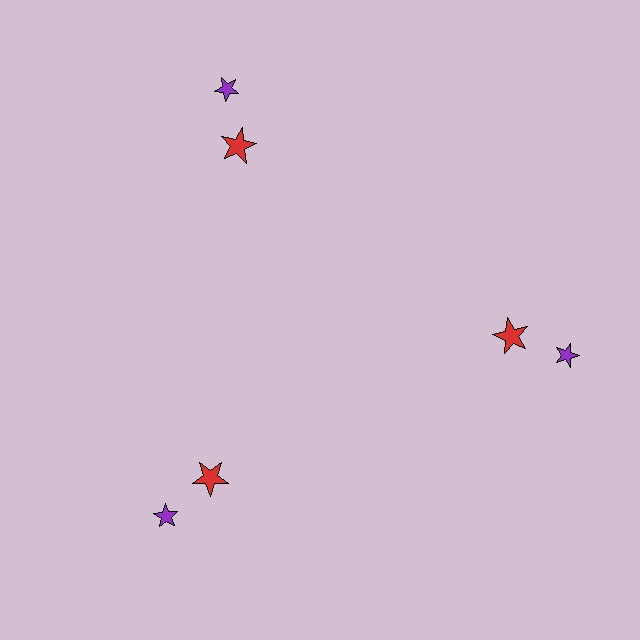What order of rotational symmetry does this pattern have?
This pattern has 3-fold rotational symmetry.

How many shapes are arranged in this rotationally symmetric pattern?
There are 6 shapes, arranged in 3 groups of 2.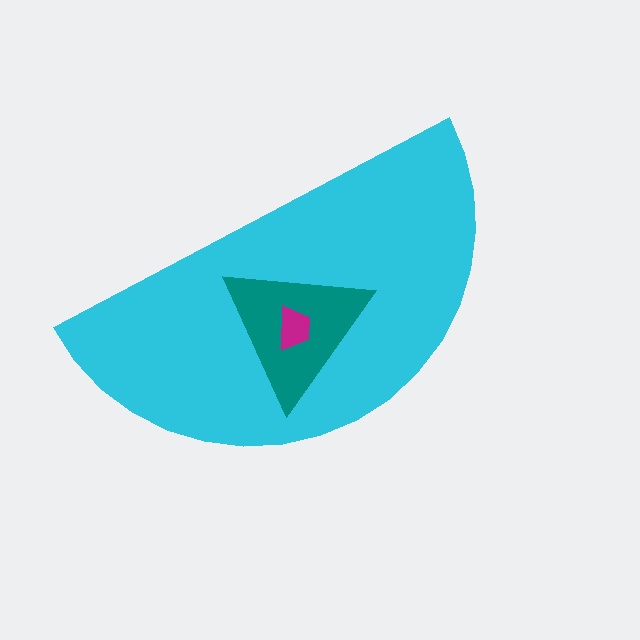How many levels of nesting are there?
3.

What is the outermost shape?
The cyan semicircle.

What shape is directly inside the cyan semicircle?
The teal triangle.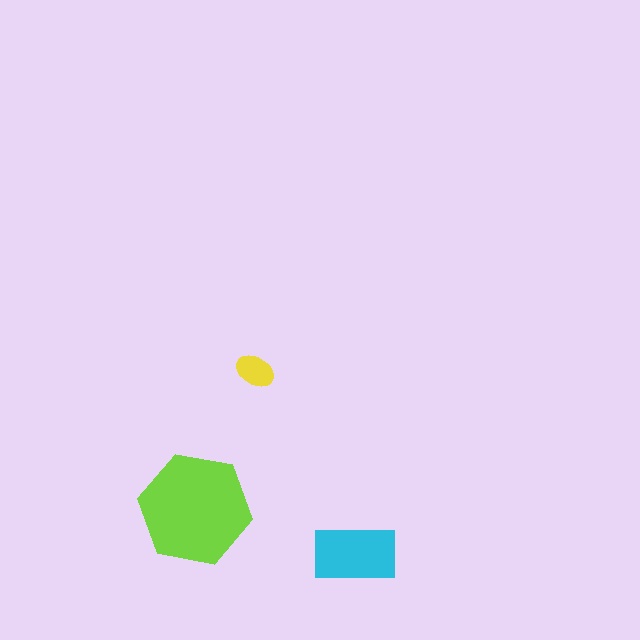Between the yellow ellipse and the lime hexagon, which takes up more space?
The lime hexagon.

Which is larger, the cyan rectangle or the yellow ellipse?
The cyan rectangle.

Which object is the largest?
The lime hexagon.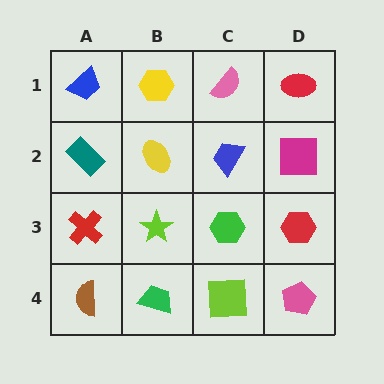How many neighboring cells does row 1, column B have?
3.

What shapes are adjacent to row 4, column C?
A green hexagon (row 3, column C), a green trapezoid (row 4, column B), a pink pentagon (row 4, column D).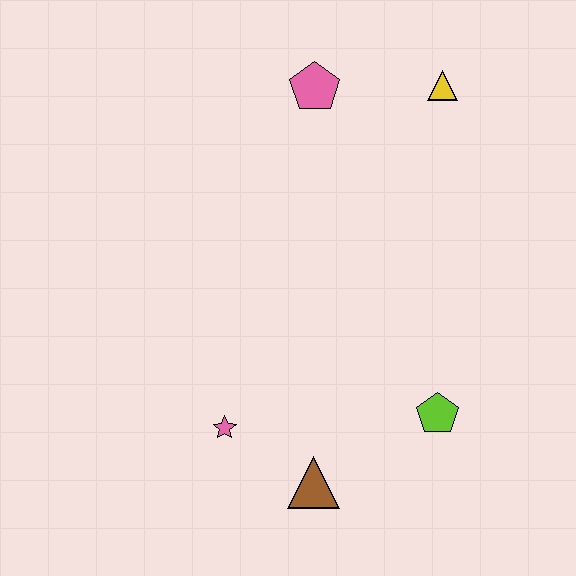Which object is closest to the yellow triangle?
The pink pentagon is closest to the yellow triangle.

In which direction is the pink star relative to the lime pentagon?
The pink star is to the left of the lime pentagon.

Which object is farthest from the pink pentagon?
The brown triangle is farthest from the pink pentagon.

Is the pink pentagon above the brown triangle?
Yes